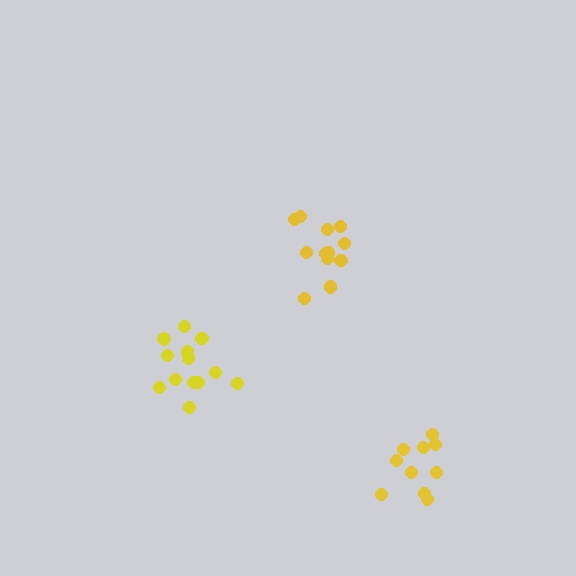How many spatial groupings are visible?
There are 3 spatial groupings.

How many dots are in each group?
Group 1: 13 dots, Group 2: 10 dots, Group 3: 12 dots (35 total).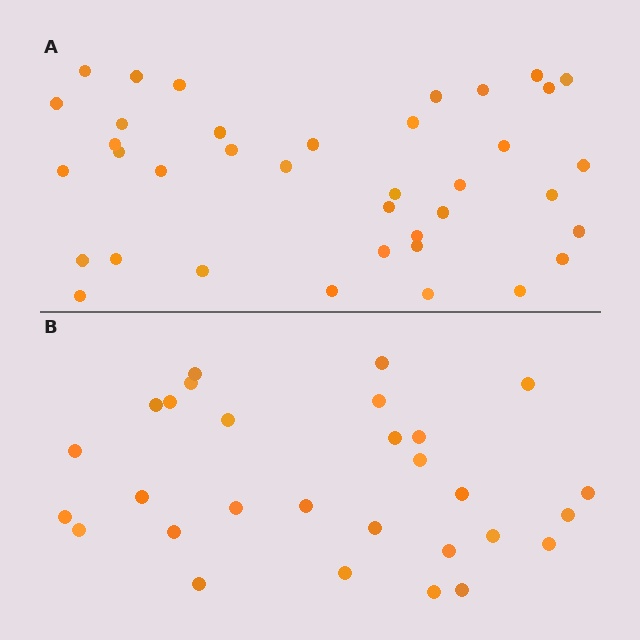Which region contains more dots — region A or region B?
Region A (the top region) has more dots.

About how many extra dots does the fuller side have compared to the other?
Region A has roughly 8 or so more dots than region B.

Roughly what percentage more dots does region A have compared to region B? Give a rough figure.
About 30% more.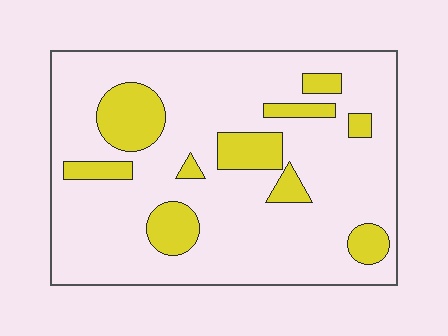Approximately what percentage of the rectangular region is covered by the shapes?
Approximately 20%.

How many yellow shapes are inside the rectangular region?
10.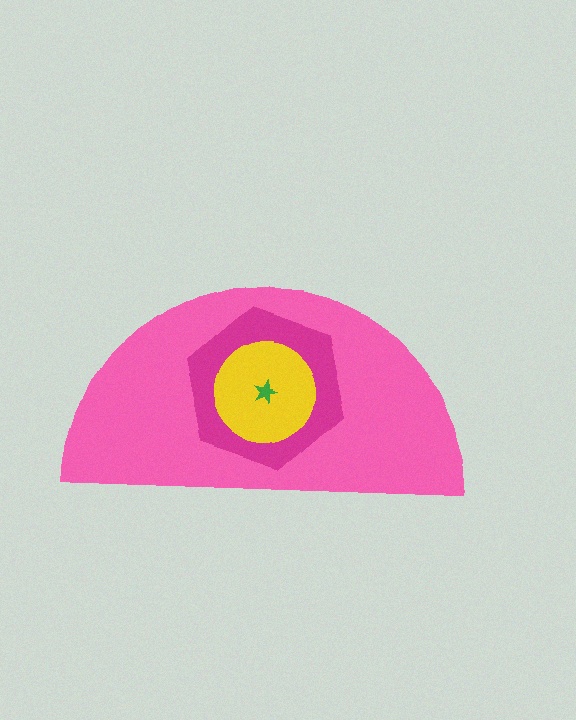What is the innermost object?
The green star.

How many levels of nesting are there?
4.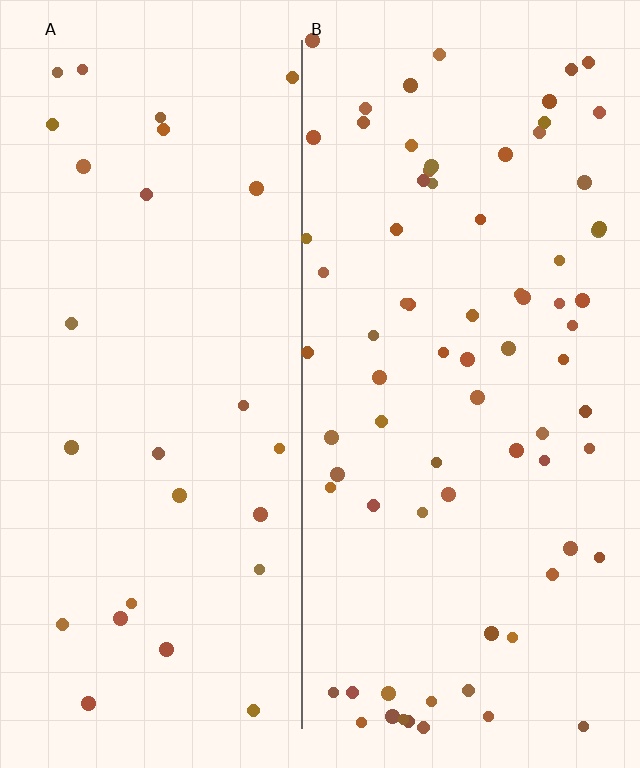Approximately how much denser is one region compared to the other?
Approximately 2.7× — region B over region A.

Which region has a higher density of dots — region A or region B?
B (the right).